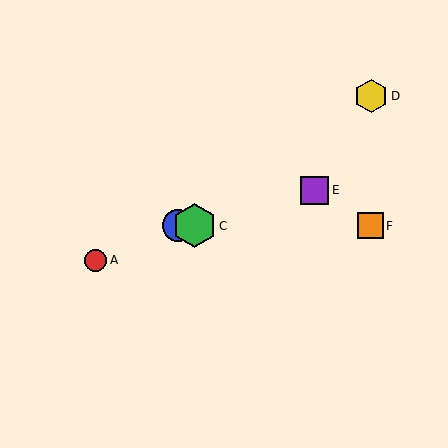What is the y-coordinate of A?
Object A is at y≈260.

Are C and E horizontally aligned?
No, C is at y≈226 and E is at y≈190.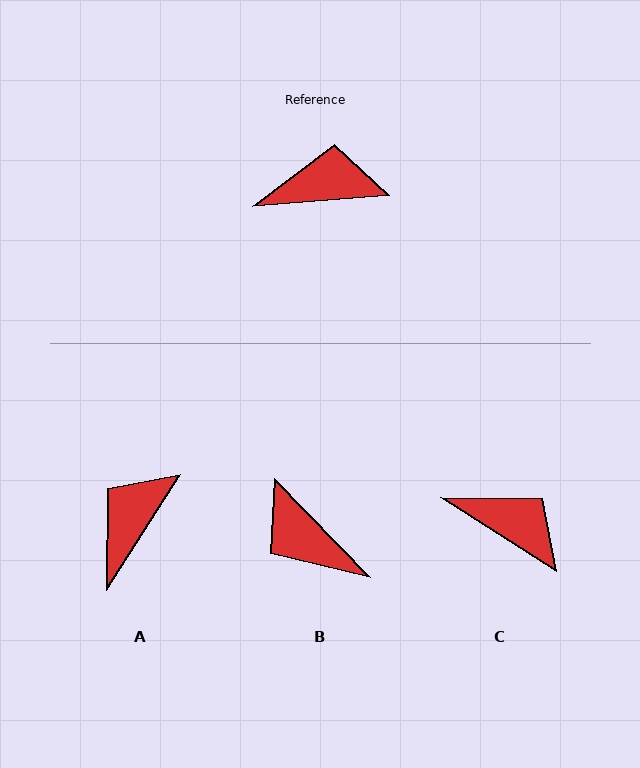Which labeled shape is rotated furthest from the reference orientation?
B, about 129 degrees away.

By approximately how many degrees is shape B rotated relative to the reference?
Approximately 129 degrees counter-clockwise.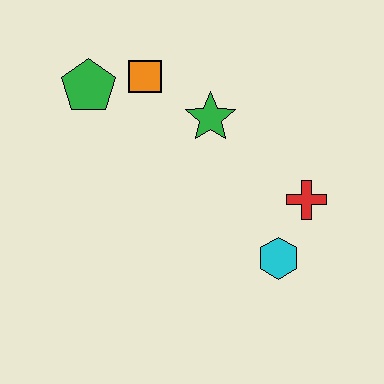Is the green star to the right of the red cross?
No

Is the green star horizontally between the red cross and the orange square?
Yes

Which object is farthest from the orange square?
The cyan hexagon is farthest from the orange square.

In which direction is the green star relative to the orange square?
The green star is to the right of the orange square.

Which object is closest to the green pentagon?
The orange square is closest to the green pentagon.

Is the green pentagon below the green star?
No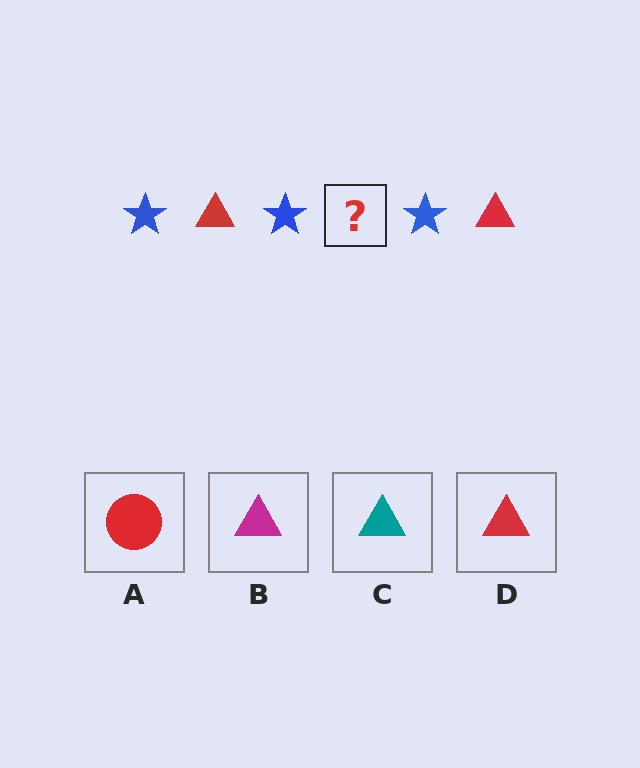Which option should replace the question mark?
Option D.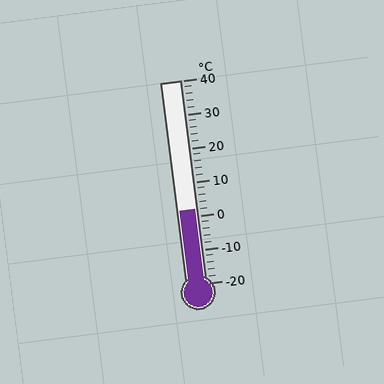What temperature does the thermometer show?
The thermometer shows approximately 2°C.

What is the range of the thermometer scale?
The thermometer scale ranges from -20°C to 40°C.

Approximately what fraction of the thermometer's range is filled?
The thermometer is filled to approximately 35% of its range.